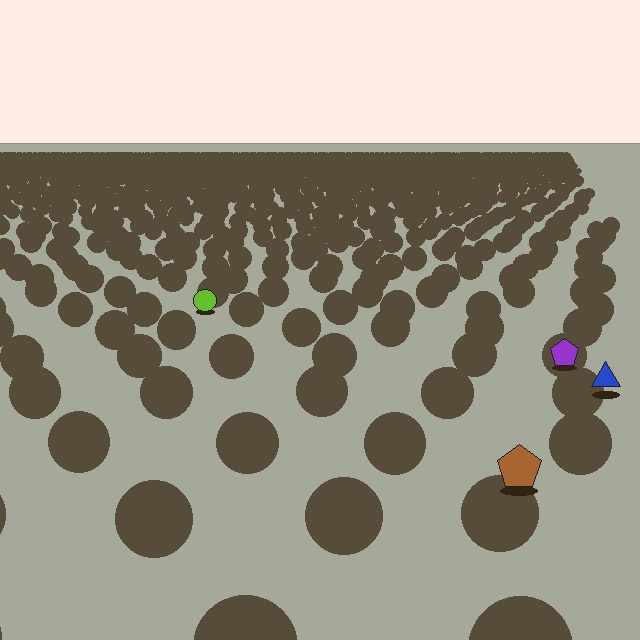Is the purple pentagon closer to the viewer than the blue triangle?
No. The blue triangle is closer — you can tell from the texture gradient: the ground texture is coarser near it.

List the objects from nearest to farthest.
From nearest to farthest: the brown pentagon, the blue triangle, the purple pentagon, the lime circle.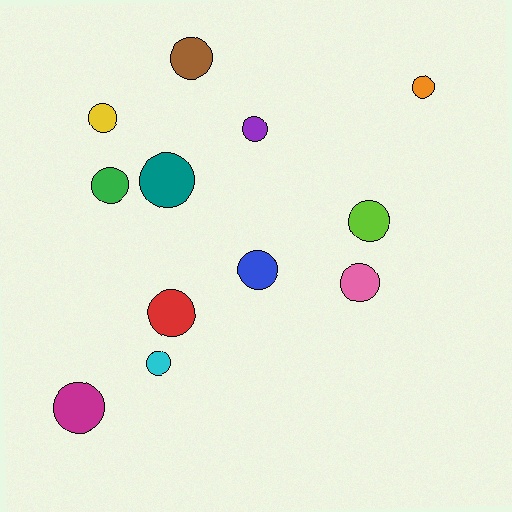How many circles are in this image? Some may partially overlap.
There are 12 circles.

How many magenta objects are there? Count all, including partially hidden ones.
There is 1 magenta object.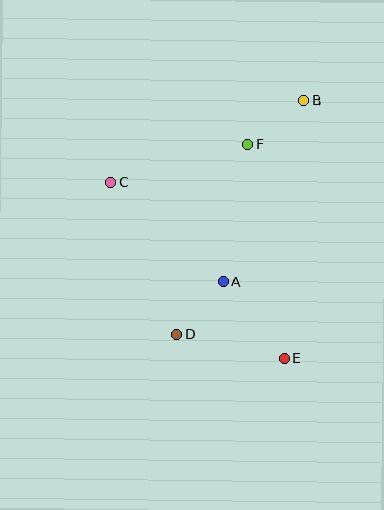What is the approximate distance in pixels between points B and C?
The distance between B and C is approximately 210 pixels.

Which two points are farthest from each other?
Points B and D are farthest from each other.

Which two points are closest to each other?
Points A and D are closest to each other.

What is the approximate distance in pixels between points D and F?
The distance between D and F is approximately 203 pixels.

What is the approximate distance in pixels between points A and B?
The distance between A and B is approximately 198 pixels.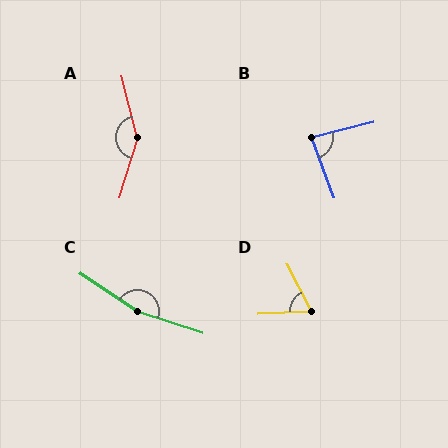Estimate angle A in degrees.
Approximately 149 degrees.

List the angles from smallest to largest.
D (65°), B (84°), A (149°), C (165°).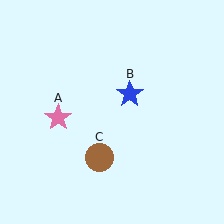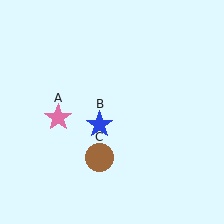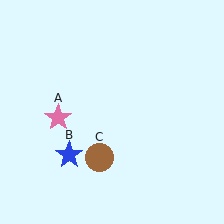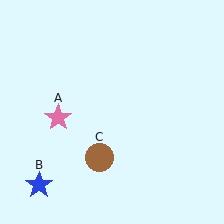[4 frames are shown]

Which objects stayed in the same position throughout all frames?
Pink star (object A) and brown circle (object C) remained stationary.